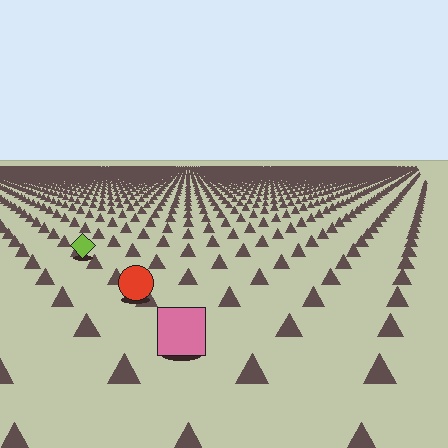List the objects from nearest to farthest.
From nearest to farthest: the pink square, the red circle, the lime diamond.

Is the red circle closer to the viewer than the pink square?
No. The pink square is closer — you can tell from the texture gradient: the ground texture is coarser near it.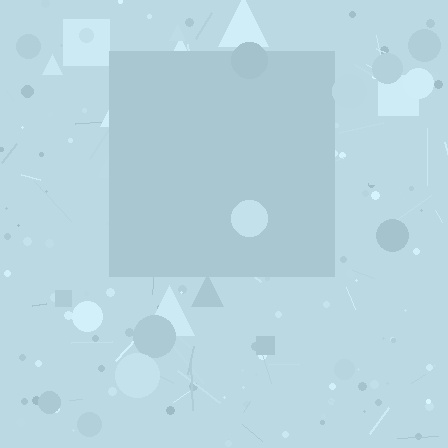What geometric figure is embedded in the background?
A square is embedded in the background.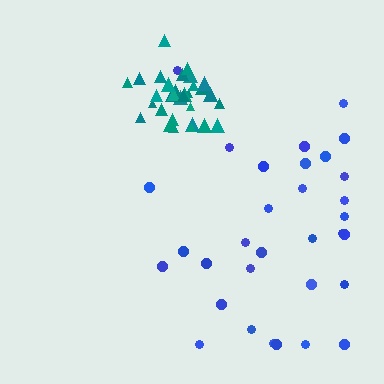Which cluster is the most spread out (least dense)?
Blue.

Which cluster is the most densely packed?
Teal.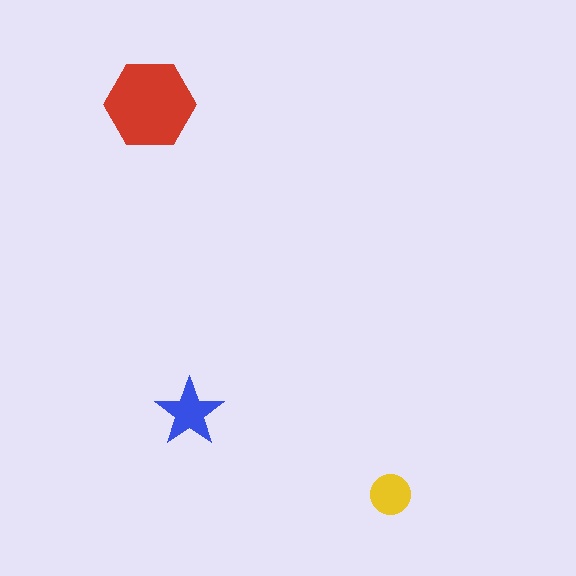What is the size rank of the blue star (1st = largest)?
2nd.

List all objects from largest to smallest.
The red hexagon, the blue star, the yellow circle.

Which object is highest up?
The red hexagon is topmost.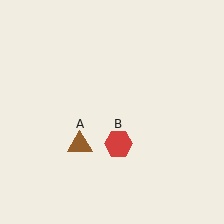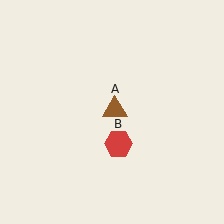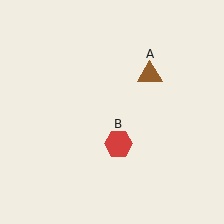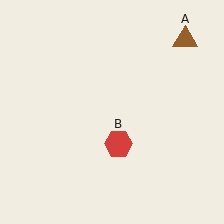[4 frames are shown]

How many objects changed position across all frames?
1 object changed position: brown triangle (object A).